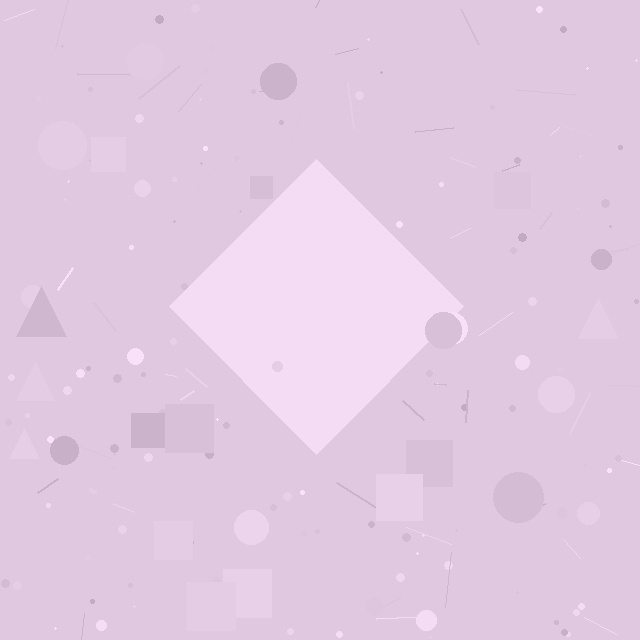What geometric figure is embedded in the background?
A diamond is embedded in the background.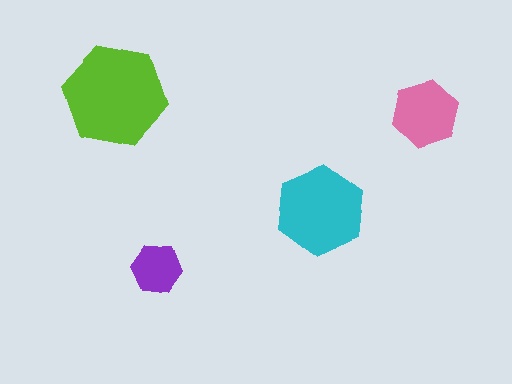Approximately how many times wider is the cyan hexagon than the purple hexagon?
About 1.5 times wider.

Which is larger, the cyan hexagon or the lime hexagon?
The lime one.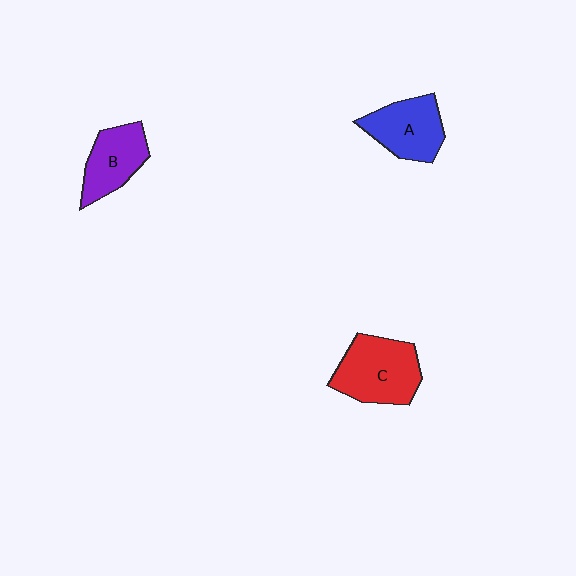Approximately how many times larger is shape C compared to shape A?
Approximately 1.3 times.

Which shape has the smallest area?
Shape B (purple).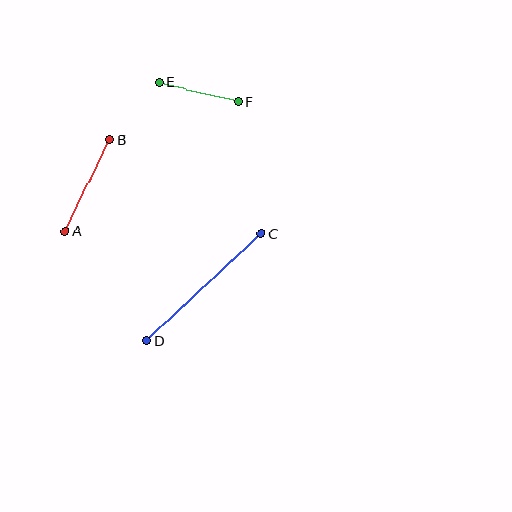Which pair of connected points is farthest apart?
Points C and D are farthest apart.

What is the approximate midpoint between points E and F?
The midpoint is at approximately (199, 92) pixels.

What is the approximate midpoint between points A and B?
The midpoint is at approximately (88, 186) pixels.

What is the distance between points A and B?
The distance is approximately 102 pixels.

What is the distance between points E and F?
The distance is approximately 82 pixels.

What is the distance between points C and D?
The distance is approximately 156 pixels.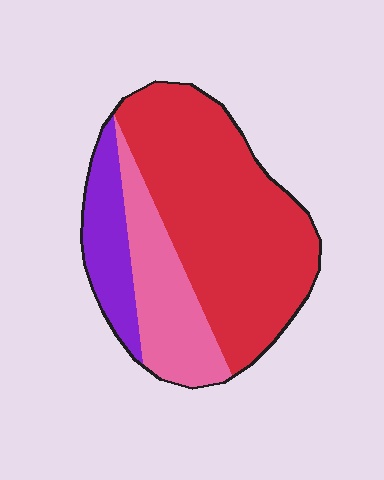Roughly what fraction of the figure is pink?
Pink takes up about one quarter (1/4) of the figure.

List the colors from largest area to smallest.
From largest to smallest: red, pink, purple.